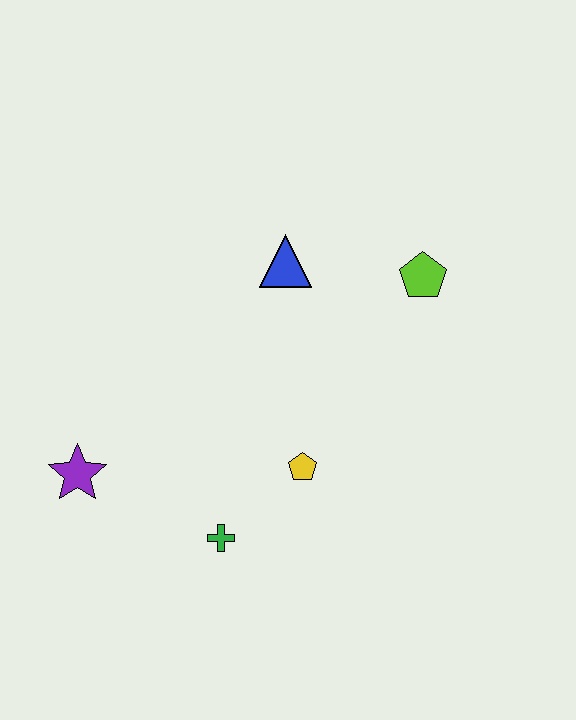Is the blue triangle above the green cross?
Yes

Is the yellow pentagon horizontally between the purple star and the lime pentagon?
Yes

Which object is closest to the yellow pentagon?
The green cross is closest to the yellow pentagon.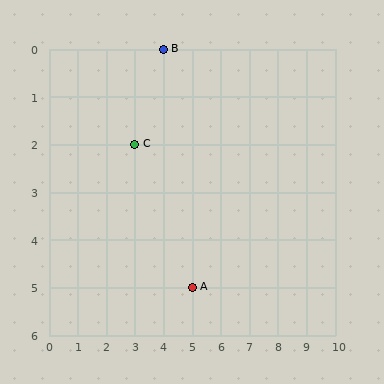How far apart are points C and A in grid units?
Points C and A are 2 columns and 3 rows apart (about 3.6 grid units diagonally).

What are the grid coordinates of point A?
Point A is at grid coordinates (5, 5).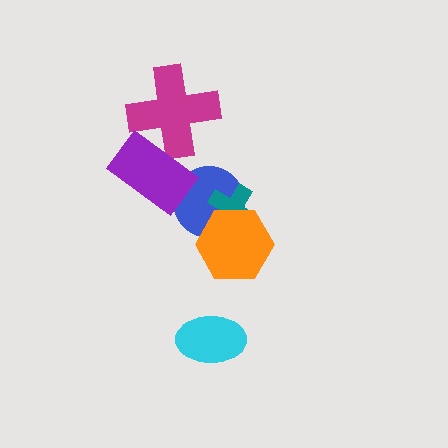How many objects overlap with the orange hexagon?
2 objects overlap with the orange hexagon.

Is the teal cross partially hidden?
Yes, it is partially covered by another shape.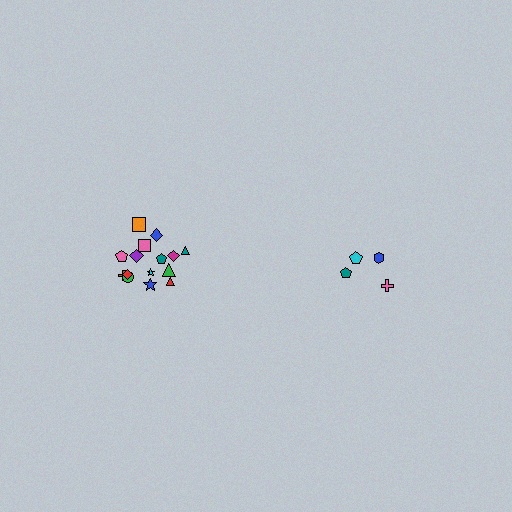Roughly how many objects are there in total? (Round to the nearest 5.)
Roughly 20 objects in total.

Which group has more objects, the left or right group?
The left group.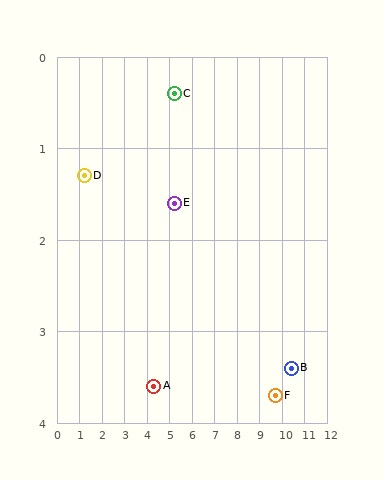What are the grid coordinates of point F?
Point F is at approximately (9.7, 3.7).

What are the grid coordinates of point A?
Point A is at approximately (4.3, 3.6).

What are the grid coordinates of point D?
Point D is at approximately (1.2, 1.3).